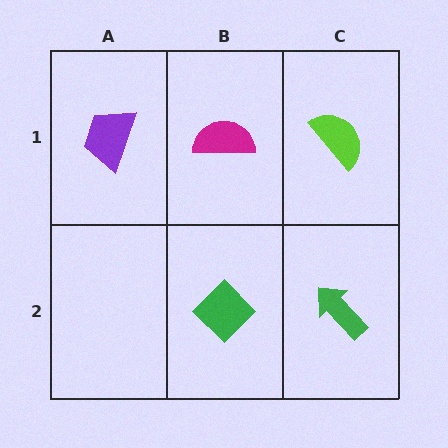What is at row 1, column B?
A magenta semicircle.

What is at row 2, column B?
A green diamond.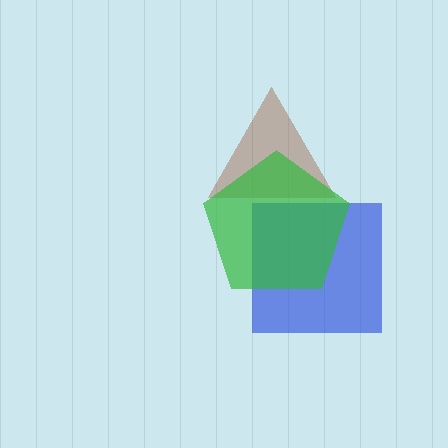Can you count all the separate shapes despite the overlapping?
Yes, there are 3 separate shapes.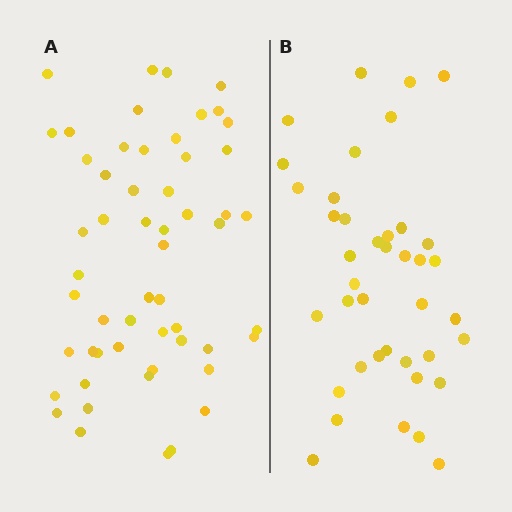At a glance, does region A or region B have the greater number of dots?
Region A (the left region) has more dots.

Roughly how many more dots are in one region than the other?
Region A has approximately 15 more dots than region B.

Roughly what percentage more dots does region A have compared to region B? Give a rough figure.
About 40% more.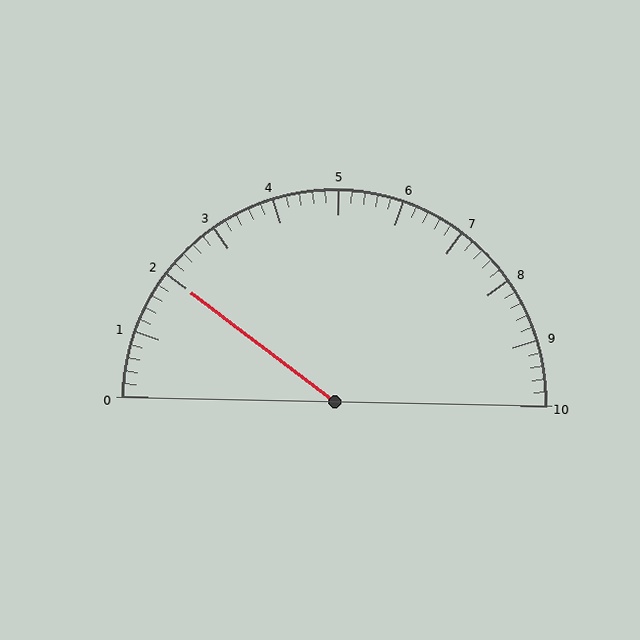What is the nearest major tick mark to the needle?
The nearest major tick mark is 2.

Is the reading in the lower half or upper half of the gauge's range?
The reading is in the lower half of the range (0 to 10).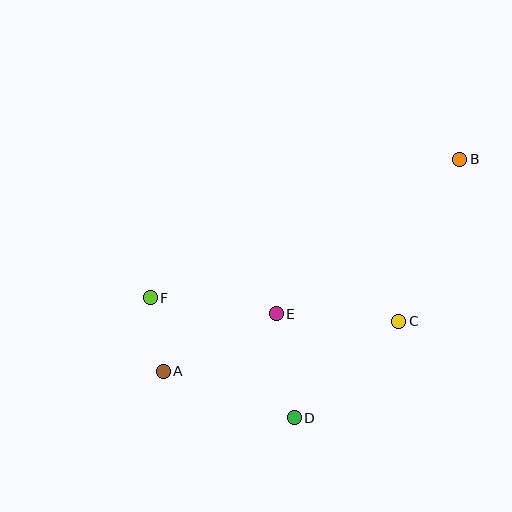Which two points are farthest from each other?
Points A and B are farthest from each other.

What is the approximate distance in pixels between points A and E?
The distance between A and E is approximately 126 pixels.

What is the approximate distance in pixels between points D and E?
The distance between D and E is approximately 106 pixels.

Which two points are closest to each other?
Points A and F are closest to each other.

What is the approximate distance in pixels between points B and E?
The distance between B and E is approximately 240 pixels.